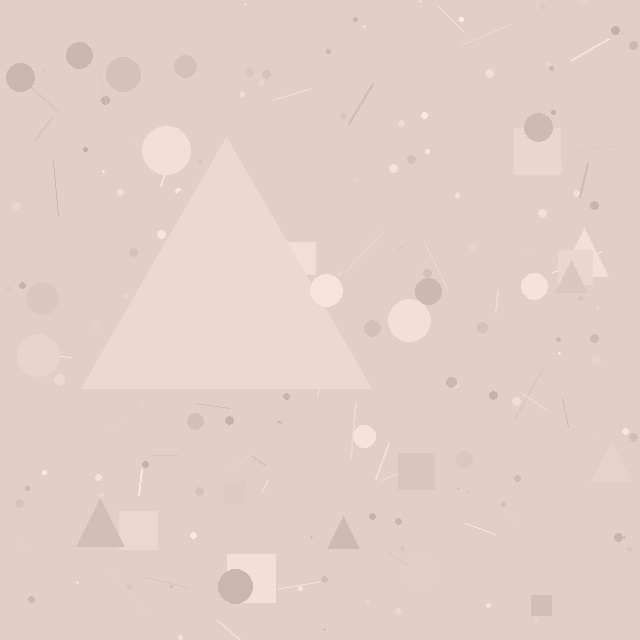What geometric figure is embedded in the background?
A triangle is embedded in the background.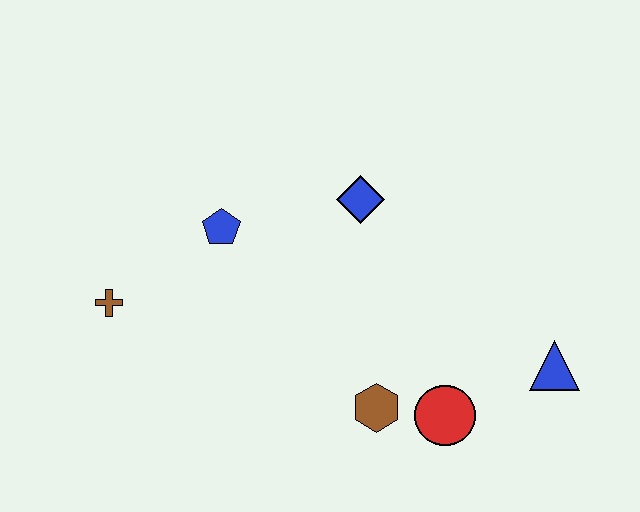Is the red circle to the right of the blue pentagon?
Yes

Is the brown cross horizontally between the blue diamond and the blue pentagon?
No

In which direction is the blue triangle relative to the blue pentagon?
The blue triangle is to the right of the blue pentagon.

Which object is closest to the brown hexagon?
The red circle is closest to the brown hexagon.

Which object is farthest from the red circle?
The brown cross is farthest from the red circle.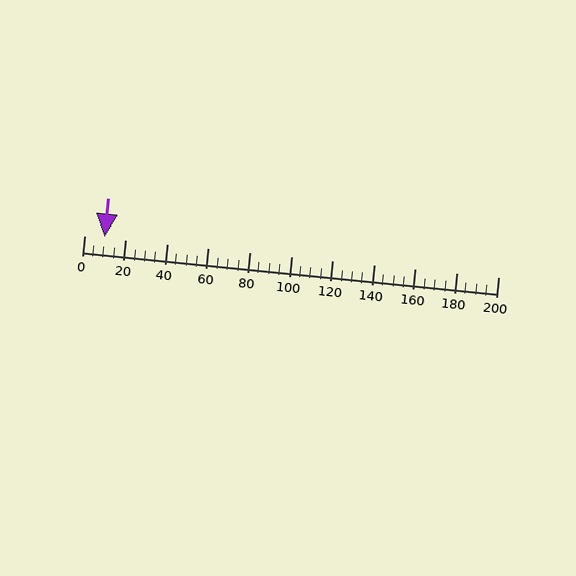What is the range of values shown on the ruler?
The ruler shows values from 0 to 200.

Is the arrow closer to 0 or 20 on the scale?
The arrow is closer to 20.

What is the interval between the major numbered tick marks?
The major tick marks are spaced 20 units apart.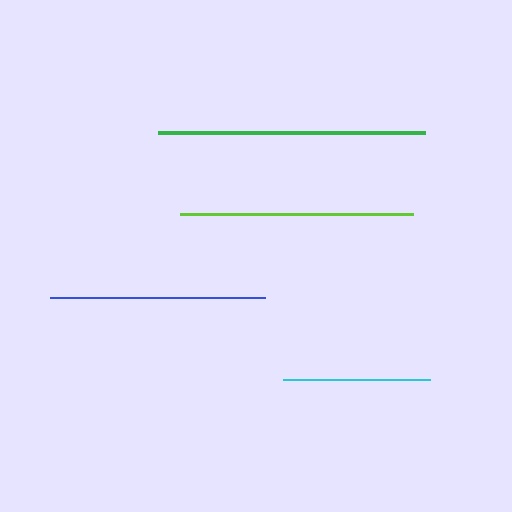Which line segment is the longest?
The green line is the longest at approximately 268 pixels.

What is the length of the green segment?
The green segment is approximately 268 pixels long.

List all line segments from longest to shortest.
From longest to shortest: green, lime, blue, cyan.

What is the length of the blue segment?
The blue segment is approximately 215 pixels long.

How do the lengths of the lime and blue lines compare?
The lime and blue lines are approximately the same length.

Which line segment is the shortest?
The cyan line is the shortest at approximately 147 pixels.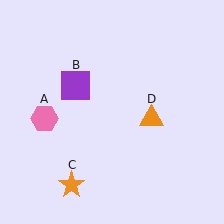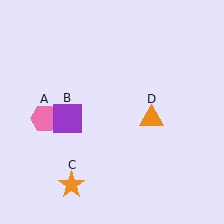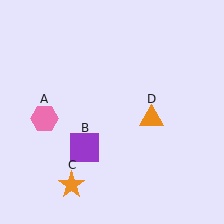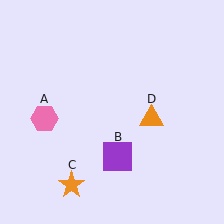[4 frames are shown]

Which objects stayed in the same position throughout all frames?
Pink hexagon (object A) and orange star (object C) and orange triangle (object D) remained stationary.